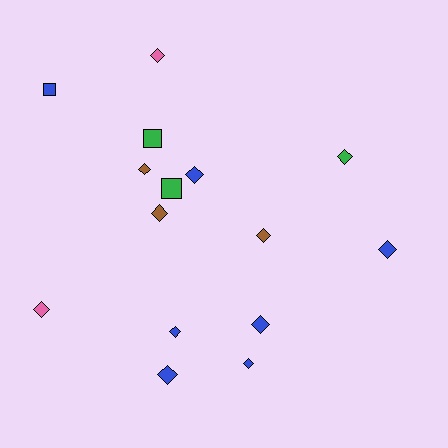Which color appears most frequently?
Blue, with 7 objects.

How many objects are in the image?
There are 15 objects.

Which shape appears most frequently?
Diamond, with 12 objects.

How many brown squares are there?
There are no brown squares.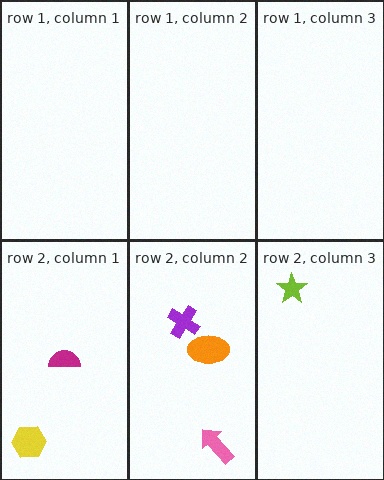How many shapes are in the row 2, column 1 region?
2.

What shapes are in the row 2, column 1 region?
The magenta semicircle, the yellow hexagon.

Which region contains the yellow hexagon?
The row 2, column 1 region.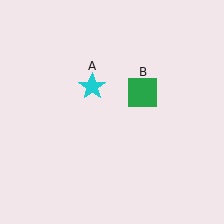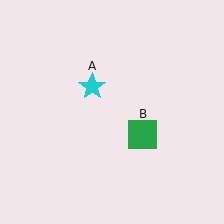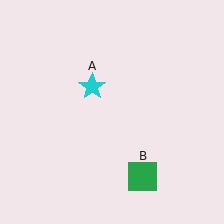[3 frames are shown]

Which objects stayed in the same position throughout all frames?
Cyan star (object A) remained stationary.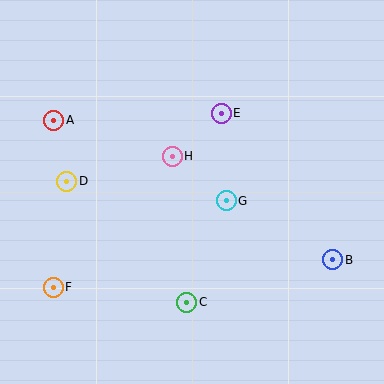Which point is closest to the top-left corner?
Point A is closest to the top-left corner.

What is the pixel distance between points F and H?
The distance between F and H is 177 pixels.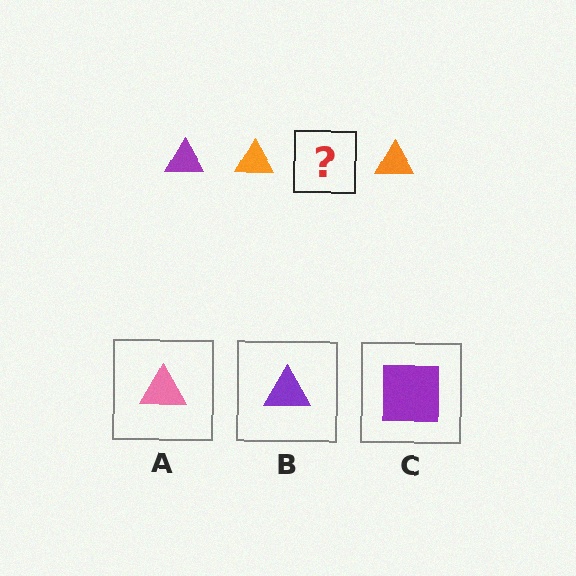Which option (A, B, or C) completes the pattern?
B.